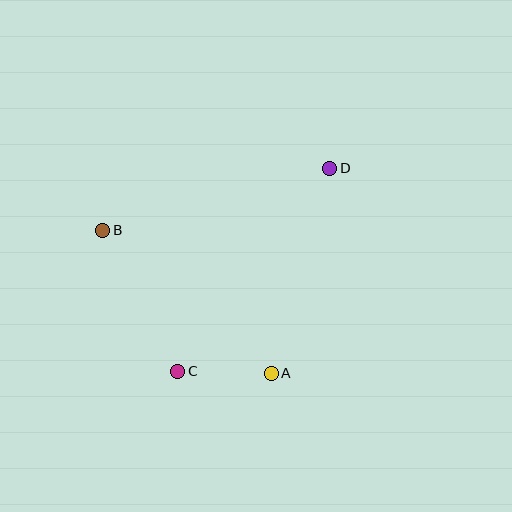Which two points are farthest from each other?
Points C and D are farthest from each other.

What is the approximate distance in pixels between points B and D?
The distance between B and D is approximately 235 pixels.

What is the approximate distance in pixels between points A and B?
The distance between A and B is approximately 221 pixels.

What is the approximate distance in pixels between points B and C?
The distance between B and C is approximately 160 pixels.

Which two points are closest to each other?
Points A and C are closest to each other.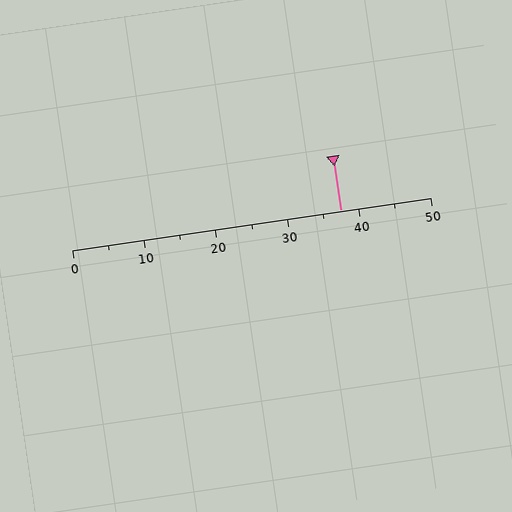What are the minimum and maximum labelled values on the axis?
The axis runs from 0 to 50.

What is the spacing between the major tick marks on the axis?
The major ticks are spaced 10 apart.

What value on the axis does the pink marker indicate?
The marker indicates approximately 37.5.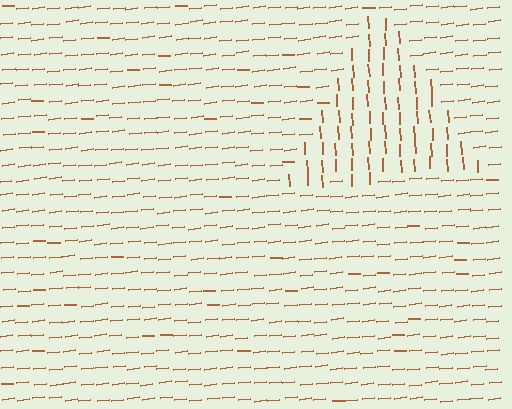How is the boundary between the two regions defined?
The boundary is defined purely by a change in line orientation (approximately 87 degrees difference). All lines are the same color and thickness.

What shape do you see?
I see a triangle.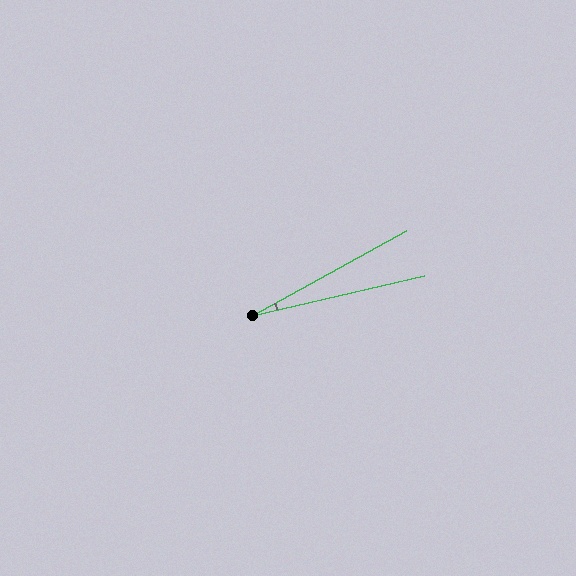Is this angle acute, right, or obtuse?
It is acute.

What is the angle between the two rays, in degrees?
Approximately 16 degrees.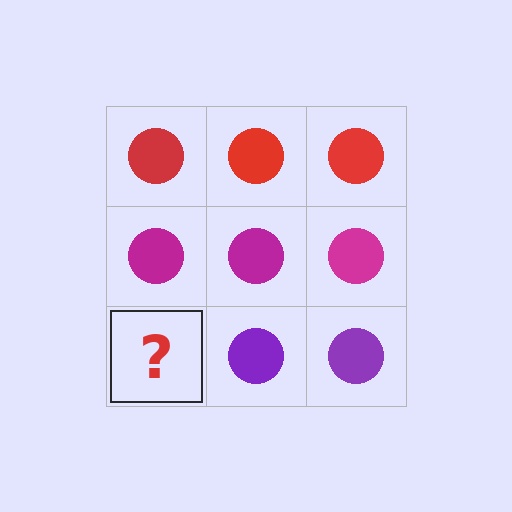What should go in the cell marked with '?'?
The missing cell should contain a purple circle.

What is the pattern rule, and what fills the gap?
The rule is that each row has a consistent color. The gap should be filled with a purple circle.